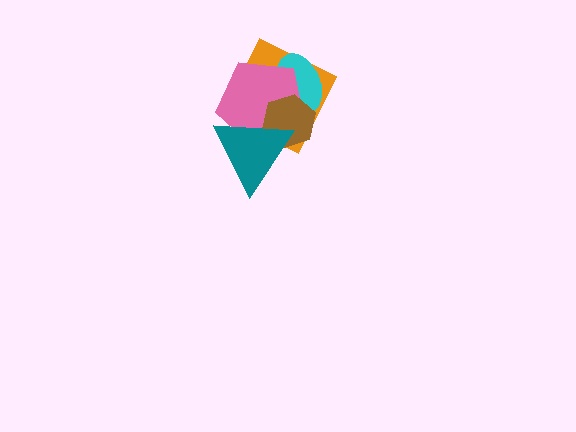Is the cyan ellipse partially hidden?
Yes, it is partially covered by another shape.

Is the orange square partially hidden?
Yes, it is partially covered by another shape.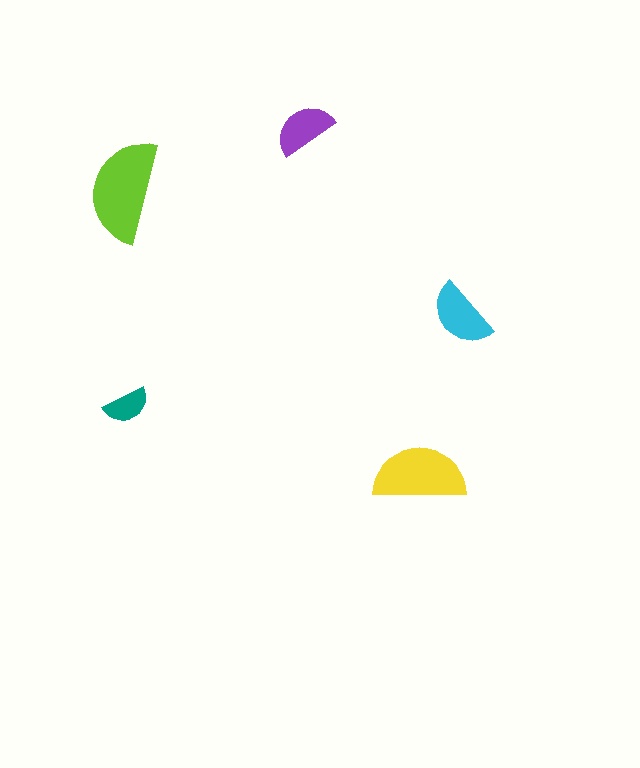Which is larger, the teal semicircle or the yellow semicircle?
The yellow one.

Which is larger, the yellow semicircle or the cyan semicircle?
The yellow one.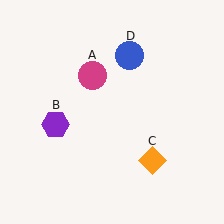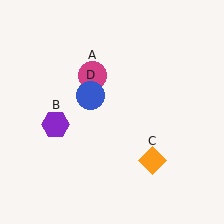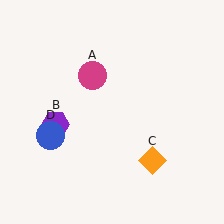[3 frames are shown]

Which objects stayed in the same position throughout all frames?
Magenta circle (object A) and purple hexagon (object B) and orange diamond (object C) remained stationary.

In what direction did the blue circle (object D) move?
The blue circle (object D) moved down and to the left.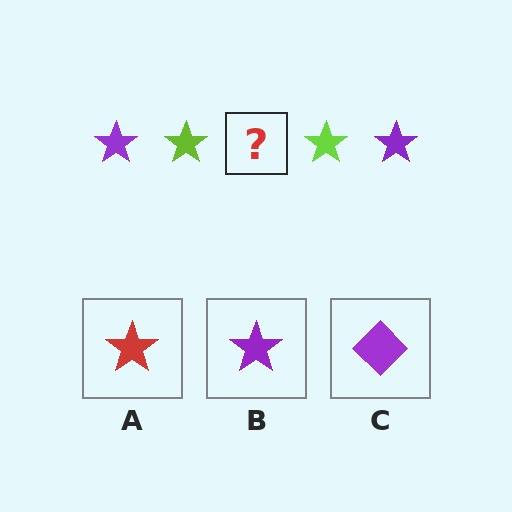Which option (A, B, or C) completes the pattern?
B.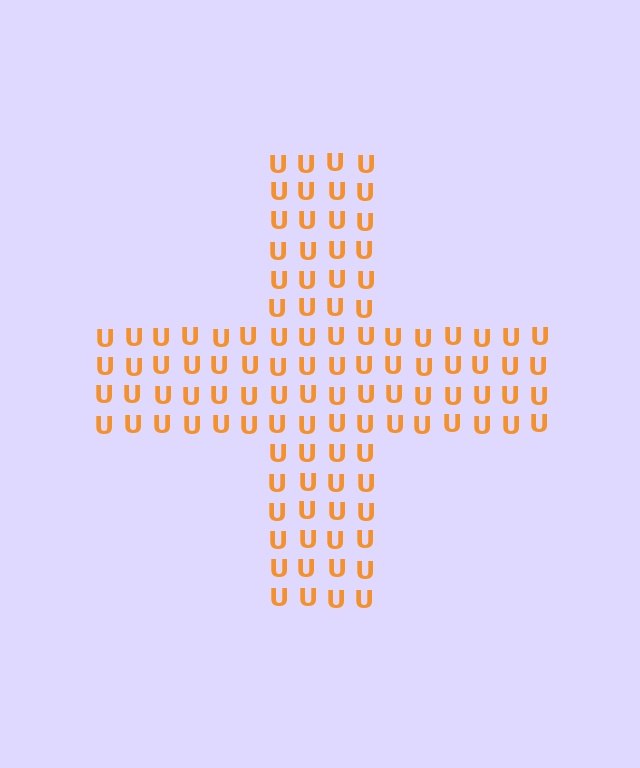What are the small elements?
The small elements are letter U's.